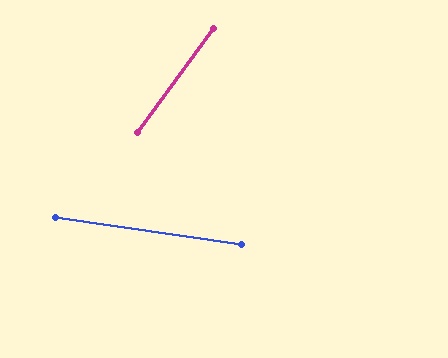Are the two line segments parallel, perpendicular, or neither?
Neither parallel nor perpendicular — they differ by about 62°.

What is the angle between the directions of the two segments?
Approximately 62 degrees.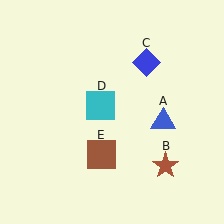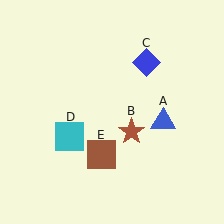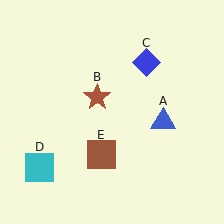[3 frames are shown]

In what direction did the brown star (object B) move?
The brown star (object B) moved up and to the left.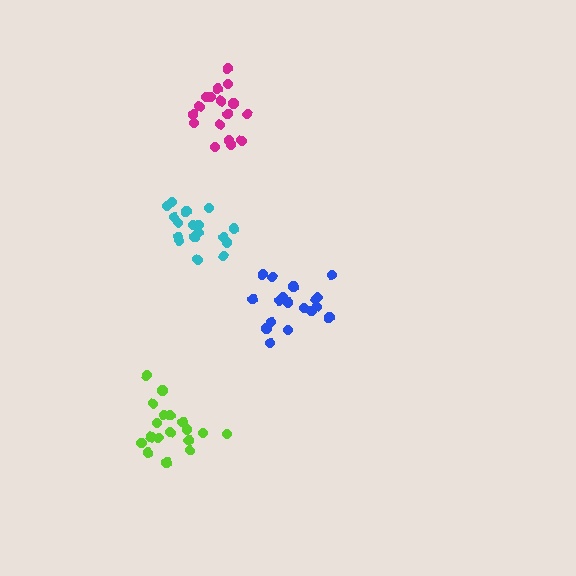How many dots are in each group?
Group 1: 17 dots, Group 2: 18 dots, Group 3: 17 dots, Group 4: 18 dots (70 total).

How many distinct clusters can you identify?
There are 4 distinct clusters.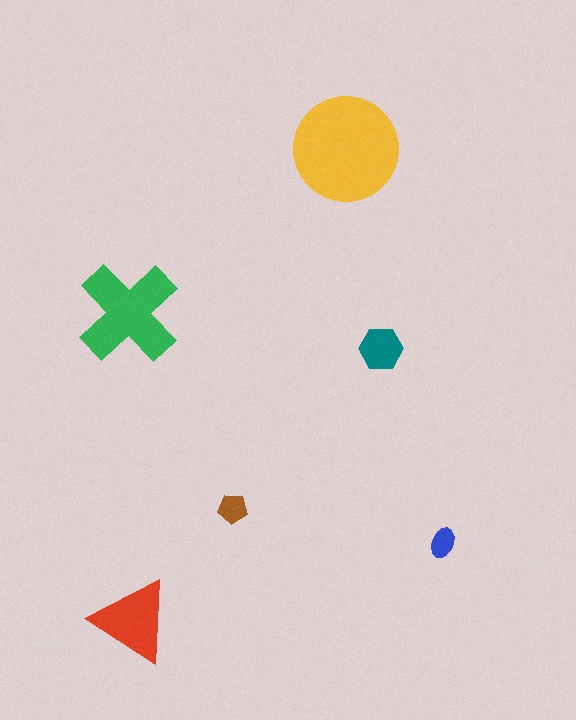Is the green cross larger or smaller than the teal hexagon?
Larger.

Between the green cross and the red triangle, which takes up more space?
The green cross.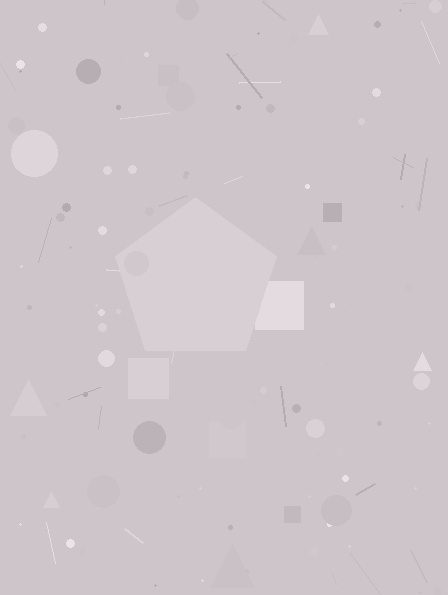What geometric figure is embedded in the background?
A pentagon is embedded in the background.